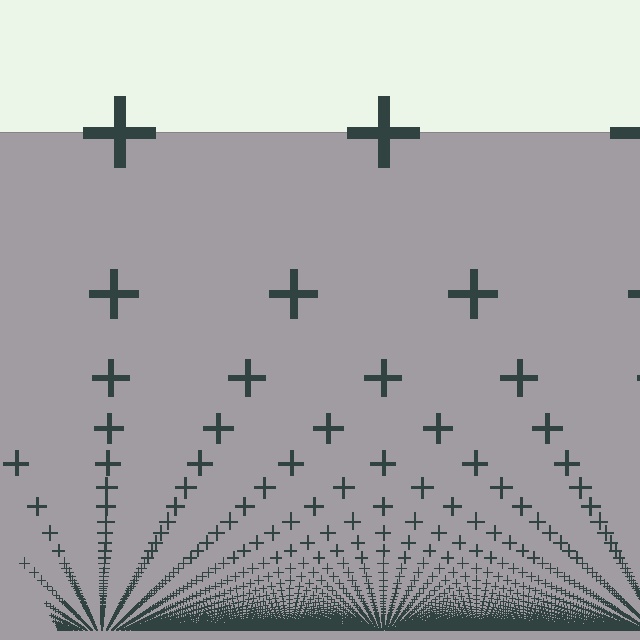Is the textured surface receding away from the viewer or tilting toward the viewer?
The surface appears to tilt toward the viewer. Texture elements get larger and sparser toward the top.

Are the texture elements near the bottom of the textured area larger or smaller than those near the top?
Smaller. The gradient is inverted — elements near the bottom are smaller and denser.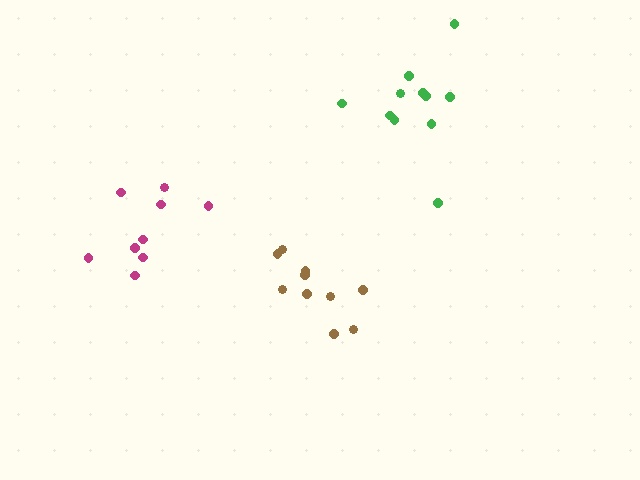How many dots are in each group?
Group 1: 10 dots, Group 2: 11 dots, Group 3: 9 dots (30 total).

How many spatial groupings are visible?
There are 3 spatial groupings.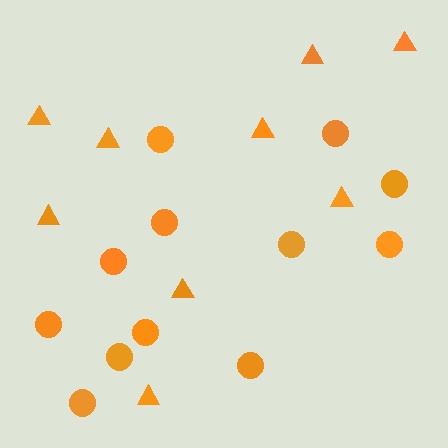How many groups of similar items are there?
There are 2 groups: one group of circles (12) and one group of triangles (9).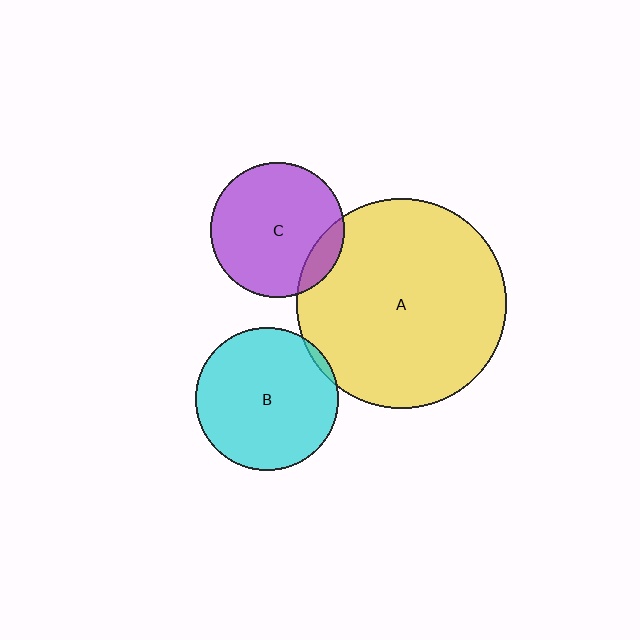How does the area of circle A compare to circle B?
Approximately 2.2 times.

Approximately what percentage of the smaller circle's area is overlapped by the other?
Approximately 10%.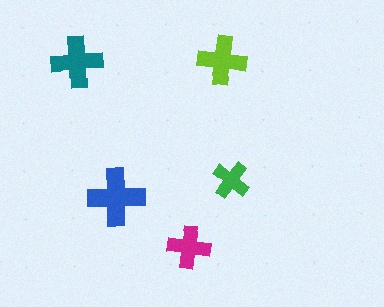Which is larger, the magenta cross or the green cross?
The magenta one.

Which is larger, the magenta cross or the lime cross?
The lime one.